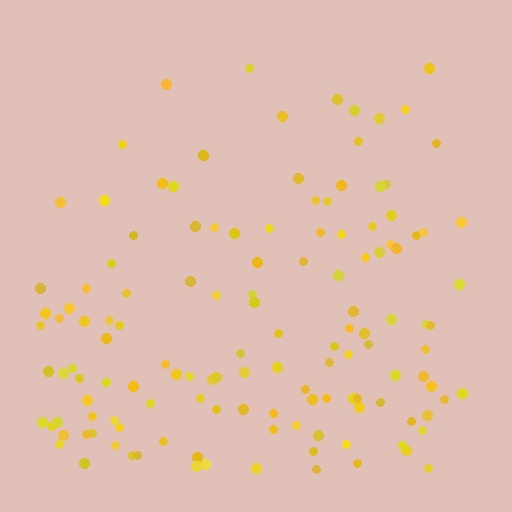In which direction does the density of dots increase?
From top to bottom, with the bottom side densest.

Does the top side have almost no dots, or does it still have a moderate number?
Still a moderate number, just noticeably fewer than the bottom.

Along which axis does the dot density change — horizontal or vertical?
Vertical.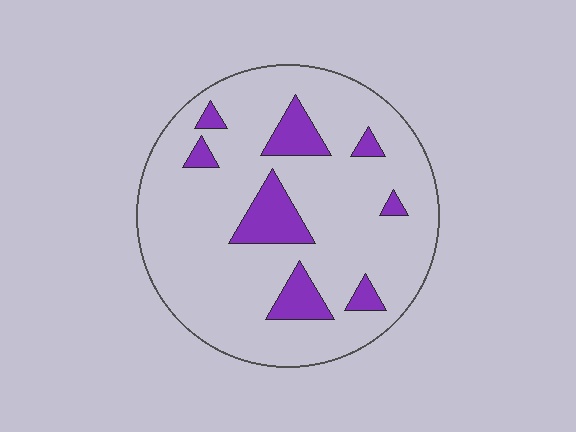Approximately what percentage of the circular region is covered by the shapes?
Approximately 15%.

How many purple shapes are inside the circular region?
8.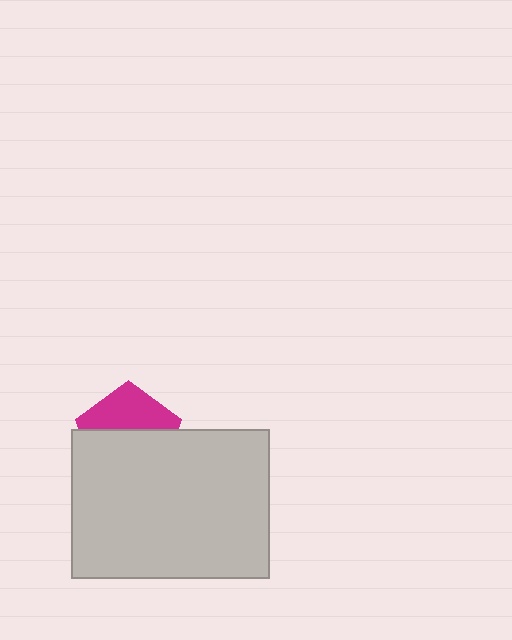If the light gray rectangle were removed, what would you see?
You would see the complete magenta pentagon.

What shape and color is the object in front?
The object in front is a light gray rectangle.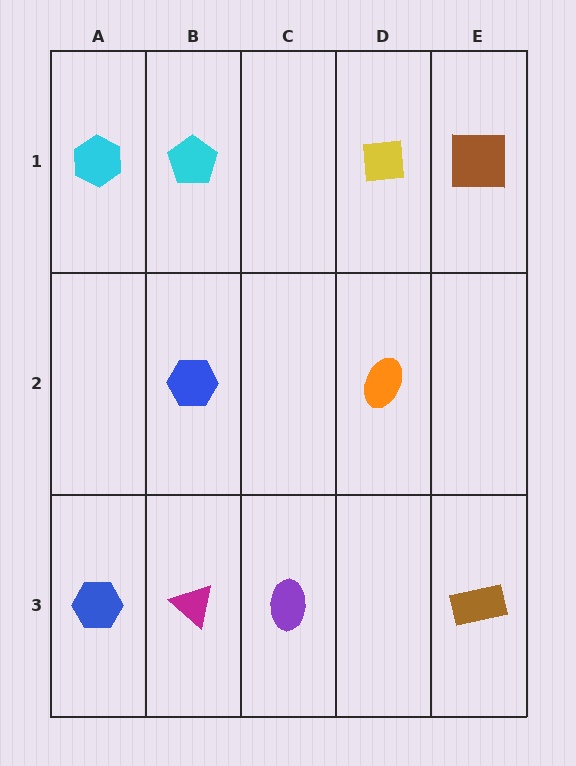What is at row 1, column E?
A brown square.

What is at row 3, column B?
A magenta triangle.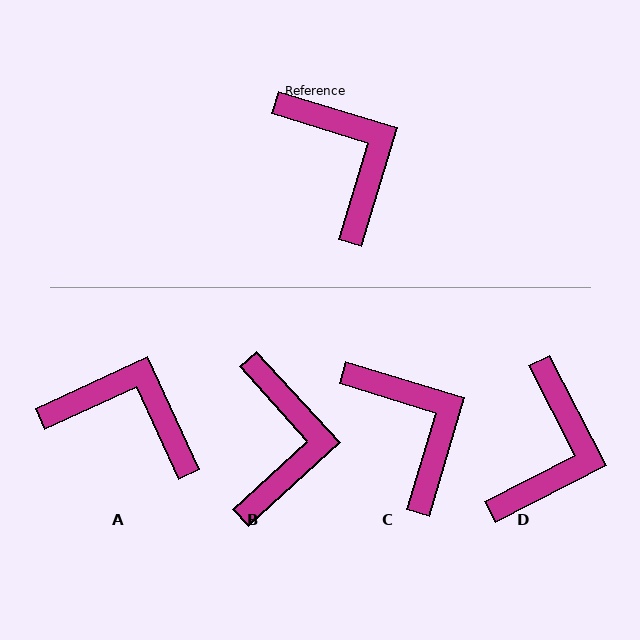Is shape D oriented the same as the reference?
No, it is off by about 46 degrees.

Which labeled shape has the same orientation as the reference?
C.